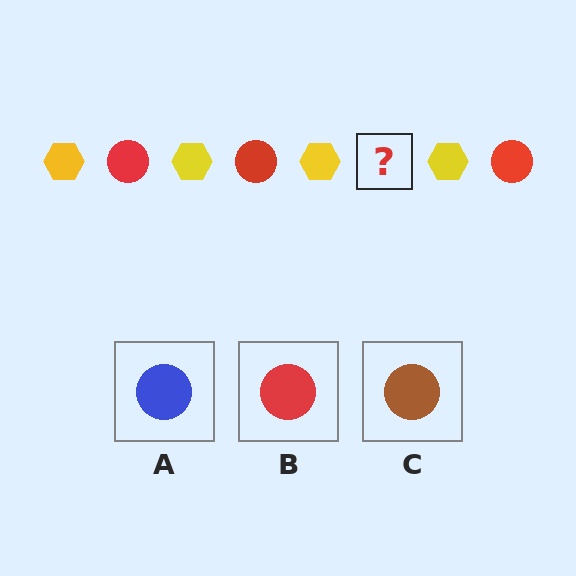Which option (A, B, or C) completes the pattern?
B.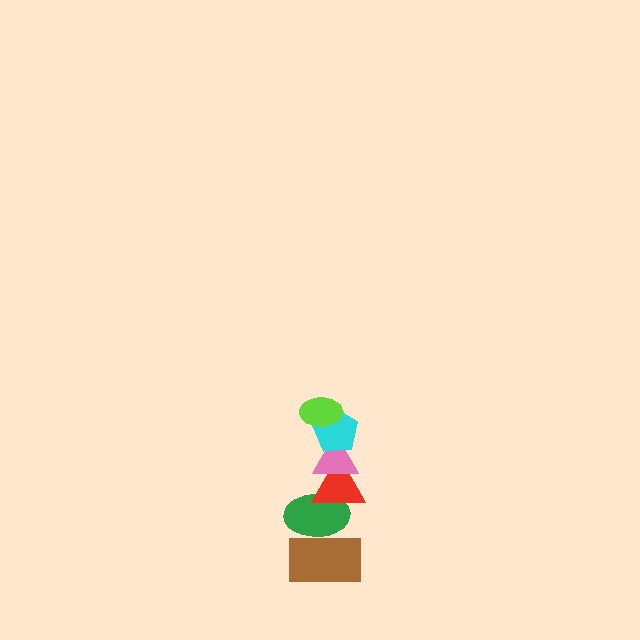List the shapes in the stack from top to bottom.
From top to bottom: the lime ellipse, the cyan pentagon, the pink triangle, the red triangle, the green ellipse, the brown rectangle.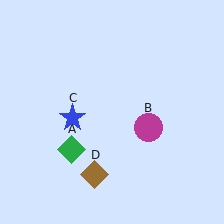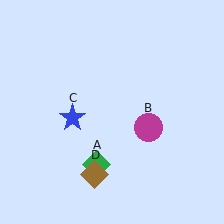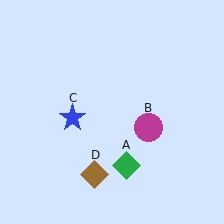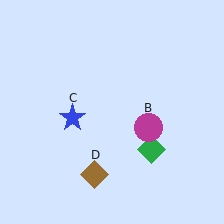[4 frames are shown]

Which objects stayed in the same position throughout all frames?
Magenta circle (object B) and blue star (object C) and brown diamond (object D) remained stationary.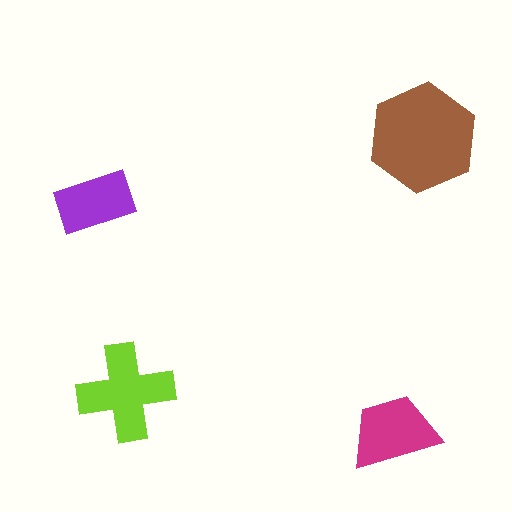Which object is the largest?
The brown hexagon.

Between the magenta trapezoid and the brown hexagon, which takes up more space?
The brown hexagon.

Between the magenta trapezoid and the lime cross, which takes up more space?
The lime cross.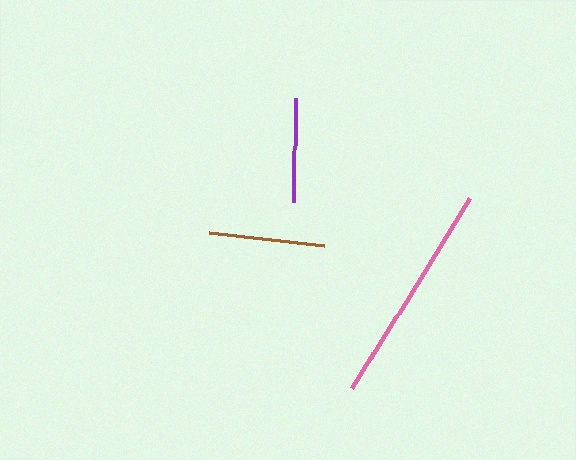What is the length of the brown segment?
The brown segment is approximately 115 pixels long.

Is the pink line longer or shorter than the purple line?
The pink line is longer than the purple line.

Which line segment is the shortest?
The purple line is the shortest at approximately 104 pixels.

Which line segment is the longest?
The pink line is the longest at approximately 224 pixels.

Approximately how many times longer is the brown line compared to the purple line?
The brown line is approximately 1.1 times the length of the purple line.